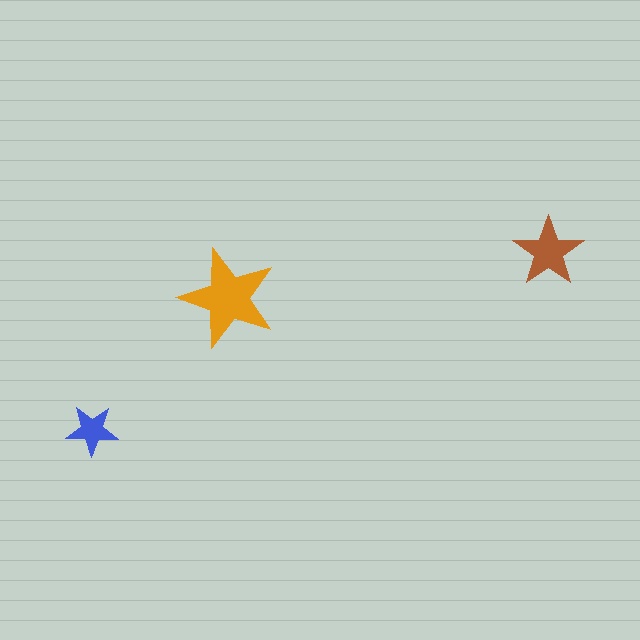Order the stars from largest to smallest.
the orange one, the brown one, the blue one.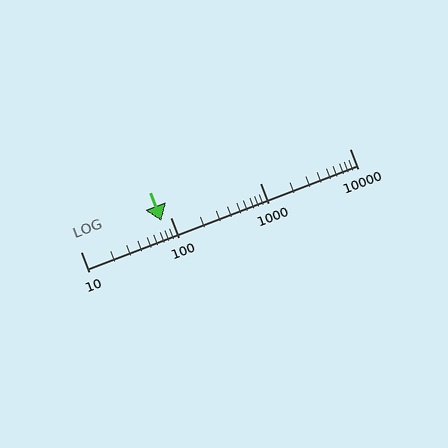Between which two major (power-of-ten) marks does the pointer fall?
The pointer is between 10 and 100.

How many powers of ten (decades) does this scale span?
The scale spans 3 decades, from 10 to 10000.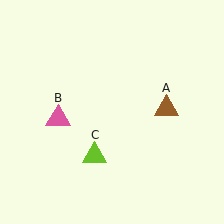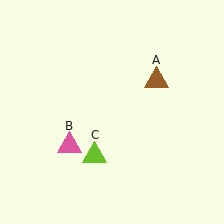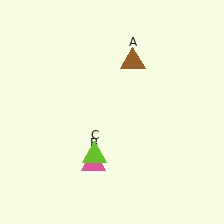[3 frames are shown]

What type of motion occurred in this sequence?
The brown triangle (object A), pink triangle (object B) rotated counterclockwise around the center of the scene.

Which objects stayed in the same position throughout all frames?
Lime triangle (object C) remained stationary.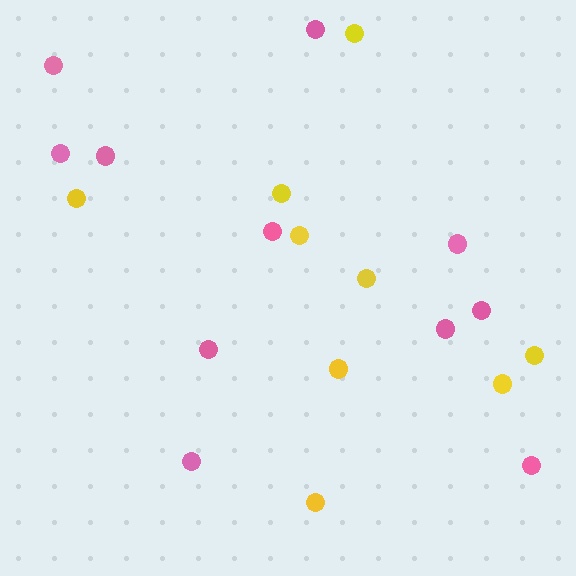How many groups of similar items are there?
There are 2 groups: one group of yellow circles (9) and one group of pink circles (11).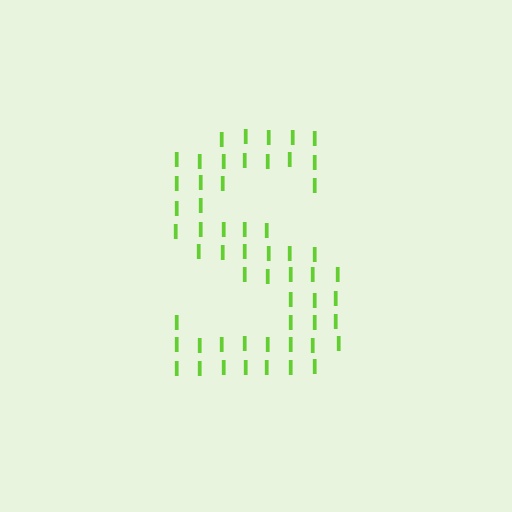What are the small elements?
The small elements are letter I's.